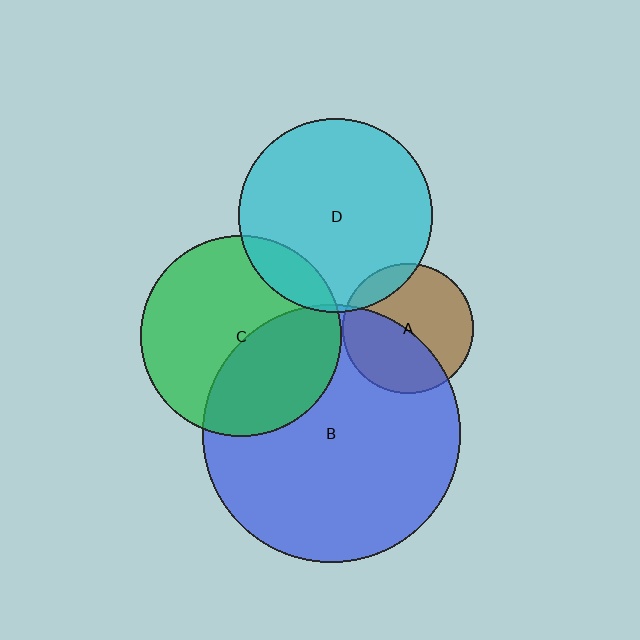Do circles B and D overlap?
Yes.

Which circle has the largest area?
Circle B (blue).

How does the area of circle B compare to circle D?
Approximately 1.8 times.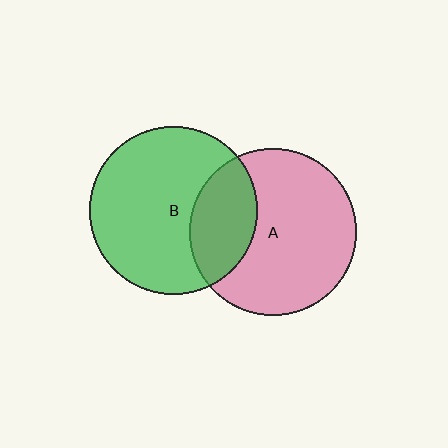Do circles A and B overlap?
Yes.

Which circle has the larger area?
Circle B (green).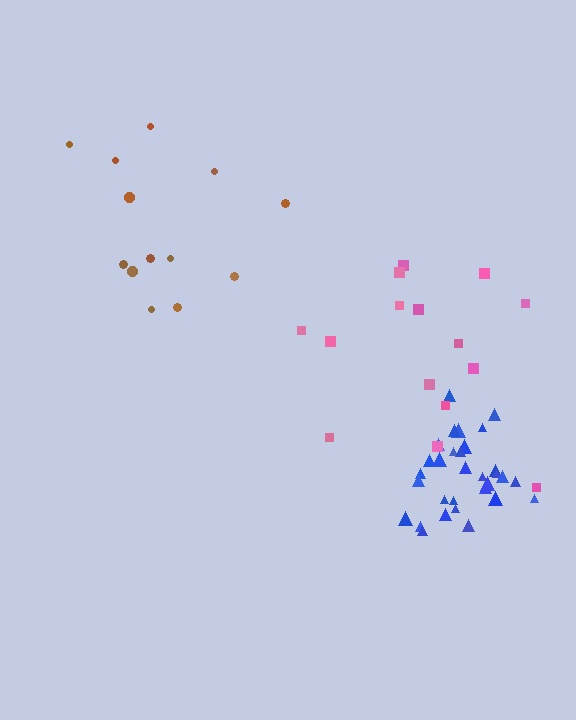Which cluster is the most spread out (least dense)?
Brown.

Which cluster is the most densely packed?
Blue.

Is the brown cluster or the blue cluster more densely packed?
Blue.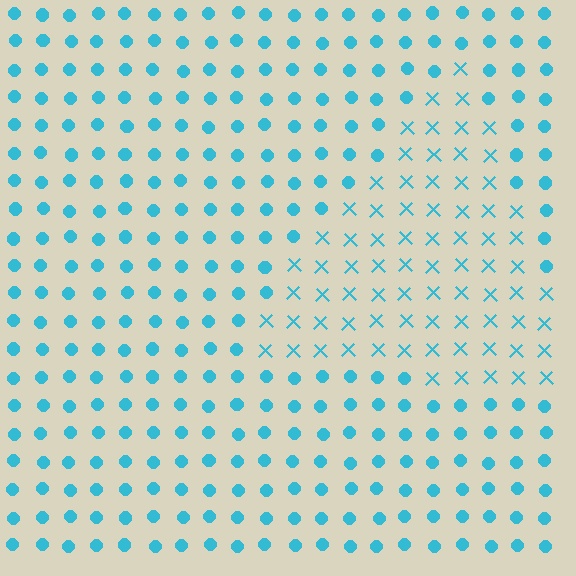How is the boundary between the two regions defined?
The boundary is defined by a change in element shape: X marks inside vs. circles outside. All elements share the same color and spacing.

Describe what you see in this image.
The image is filled with small cyan elements arranged in a uniform grid. A triangle-shaped region contains X marks, while the surrounding area contains circles. The boundary is defined purely by the change in element shape.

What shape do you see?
I see a triangle.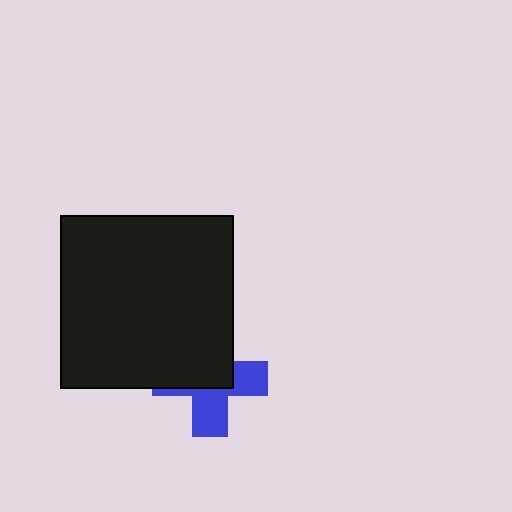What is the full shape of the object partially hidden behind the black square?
The partially hidden object is a blue cross.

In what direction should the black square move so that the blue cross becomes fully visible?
The black square should move toward the upper-left. That is the shortest direction to clear the overlap and leave the blue cross fully visible.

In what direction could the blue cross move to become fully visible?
The blue cross could move toward the lower-right. That would shift it out from behind the black square entirely.